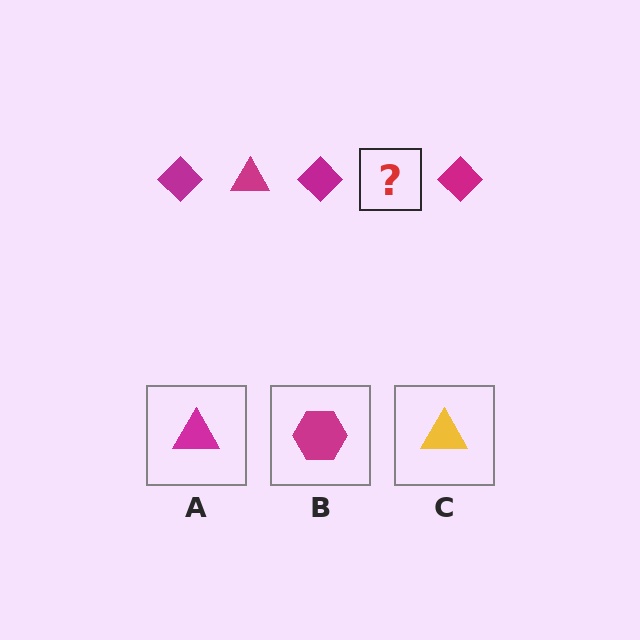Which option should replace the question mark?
Option A.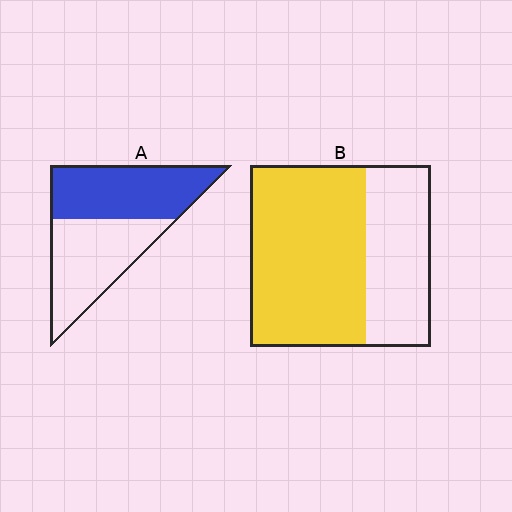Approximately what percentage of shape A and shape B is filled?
A is approximately 50% and B is approximately 65%.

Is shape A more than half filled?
Roughly half.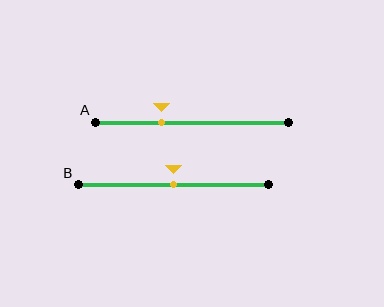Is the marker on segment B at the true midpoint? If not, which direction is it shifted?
Yes, the marker on segment B is at the true midpoint.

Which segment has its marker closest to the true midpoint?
Segment B has its marker closest to the true midpoint.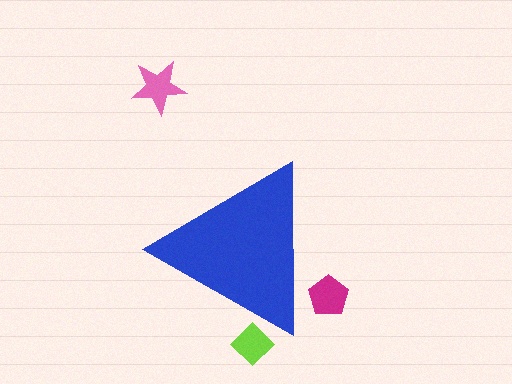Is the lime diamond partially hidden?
Yes, the lime diamond is partially hidden behind the blue triangle.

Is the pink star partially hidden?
No, the pink star is fully visible.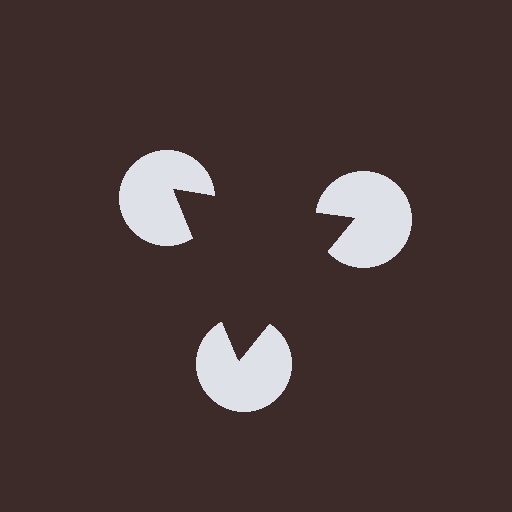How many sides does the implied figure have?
3 sides.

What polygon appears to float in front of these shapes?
An illusory triangle — its edges are inferred from the aligned wedge cuts in the pac-man discs, not physically drawn.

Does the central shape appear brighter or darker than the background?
It typically appears slightly darker than the background, even though no actual brightness change is drawn.